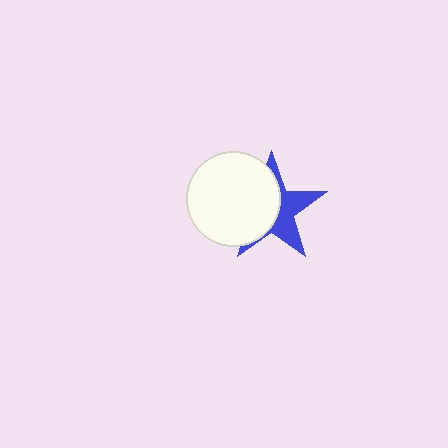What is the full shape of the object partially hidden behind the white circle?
The partially hidden object is a blue star.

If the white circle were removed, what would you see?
You would see the complete blue star.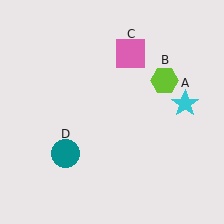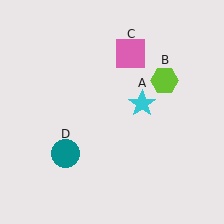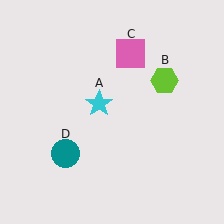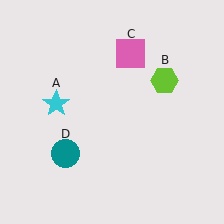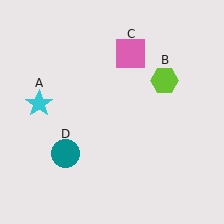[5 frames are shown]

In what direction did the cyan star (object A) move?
The cyan star (object A) moved left.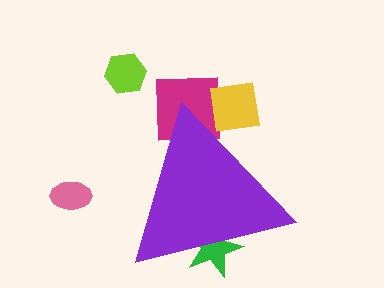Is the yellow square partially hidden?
Yes, the yellow square is partially hidden behind the purple triangle.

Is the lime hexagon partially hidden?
No, the lime hexagon is fully visible.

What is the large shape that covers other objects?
A purple triangle.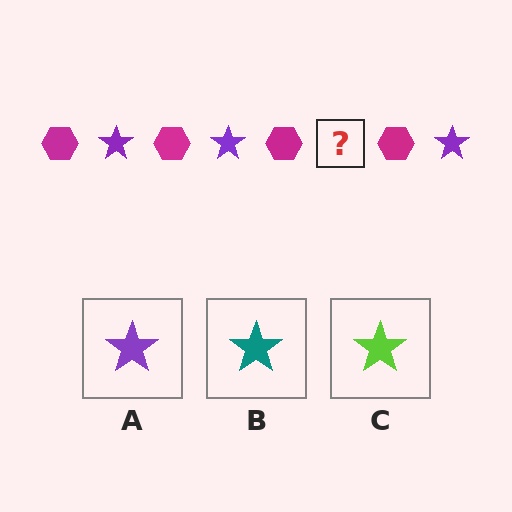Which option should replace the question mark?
Option A.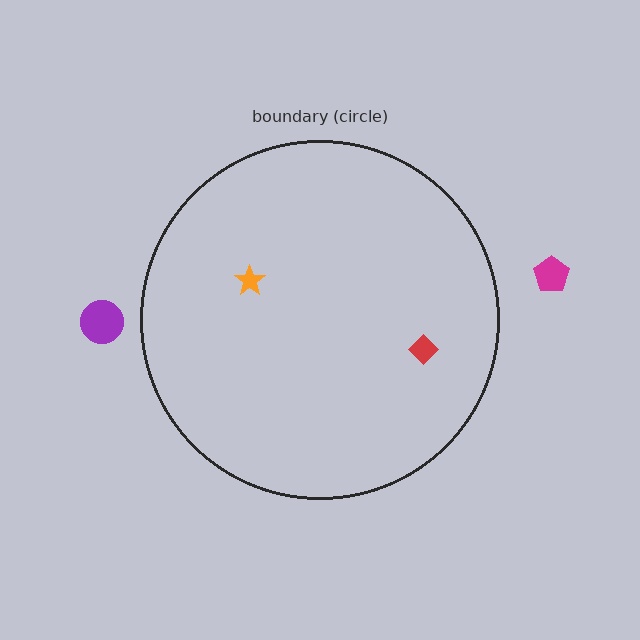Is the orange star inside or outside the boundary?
Inside.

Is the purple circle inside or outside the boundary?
Outside.